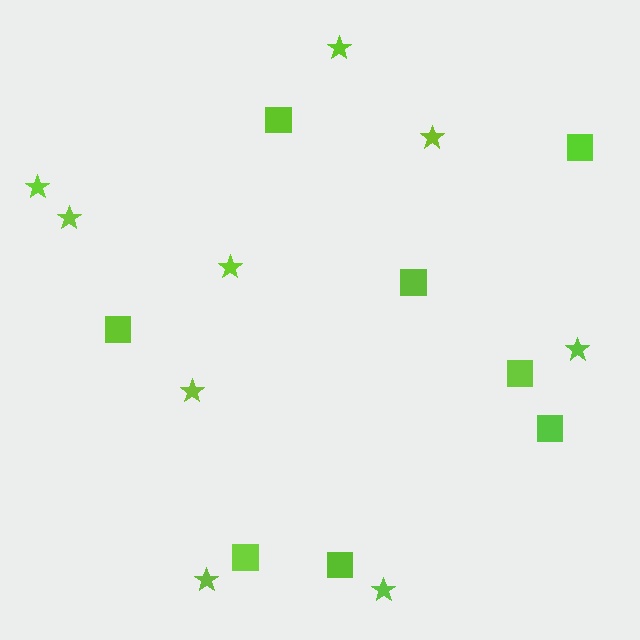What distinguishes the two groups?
There are 2 groups: one group of stars (9) and one group of squares (8).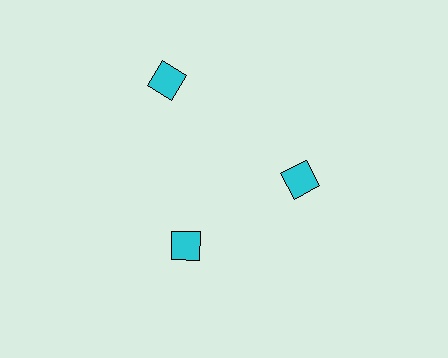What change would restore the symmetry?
The symmetry would be restored by moving it inward, back onto the ring so that all 3 diamonds sit at equal angles and equal distance from the center.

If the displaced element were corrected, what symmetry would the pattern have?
It would have 3-fold rotational symmetry — the pattern would map onto itself every 120 degrees.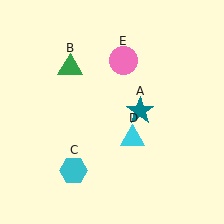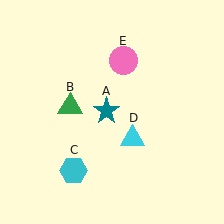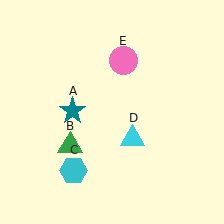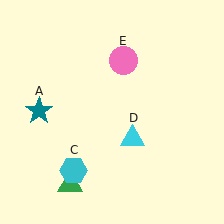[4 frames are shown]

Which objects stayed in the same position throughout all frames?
Cyan hexagon (object C) and cyan triangle (object D) and pink circle (object E) remained stationary.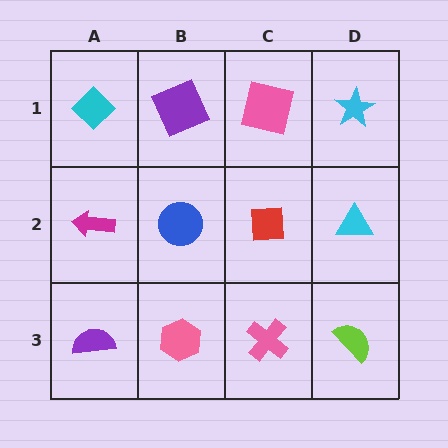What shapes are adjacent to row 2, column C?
A pink square (row 1, column C), a pink cross (row 3, column C), a blue circle (row 2, column B), a cyan triangle (row 2, column D).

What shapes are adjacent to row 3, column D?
A cyan triangle (row 2, column D), a pink cross (row 3, column C).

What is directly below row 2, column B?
A pink hexagon.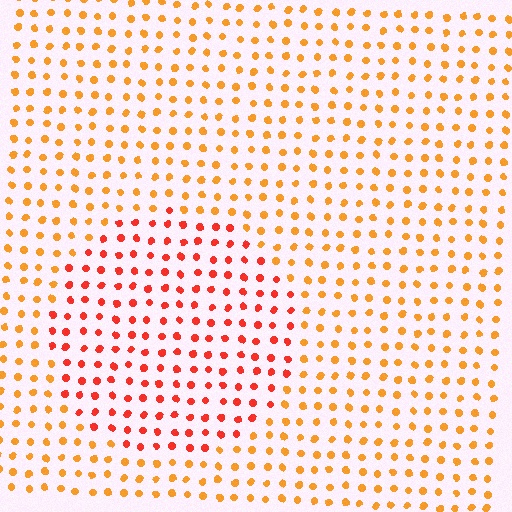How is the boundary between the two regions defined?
The boundary is defined purely by a slight shift in hue (about 32 degrees). Spacing, size, and orientation are identical on both sides.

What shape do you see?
I see a circle.